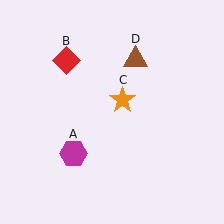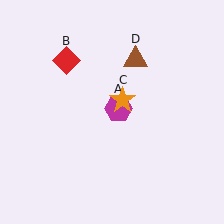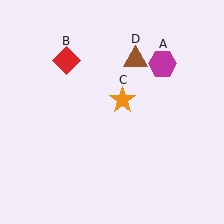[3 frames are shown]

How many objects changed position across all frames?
1 object changed position: magenta hexagon (object A).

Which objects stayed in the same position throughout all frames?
Red diamond (object B) and orange star (object C) and brown triangle (object D) remained stationary.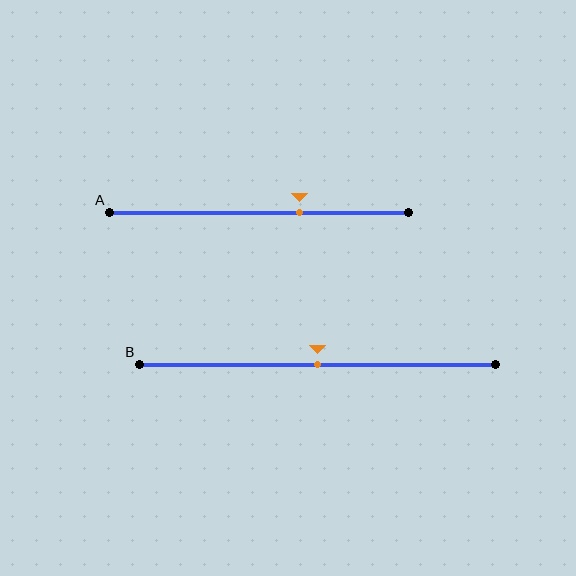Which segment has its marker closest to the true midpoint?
Segment B has its marker closest to the true midpoint.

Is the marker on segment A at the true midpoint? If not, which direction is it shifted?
No, the marker on segment A is shifted to the right by about 14% of the segment length.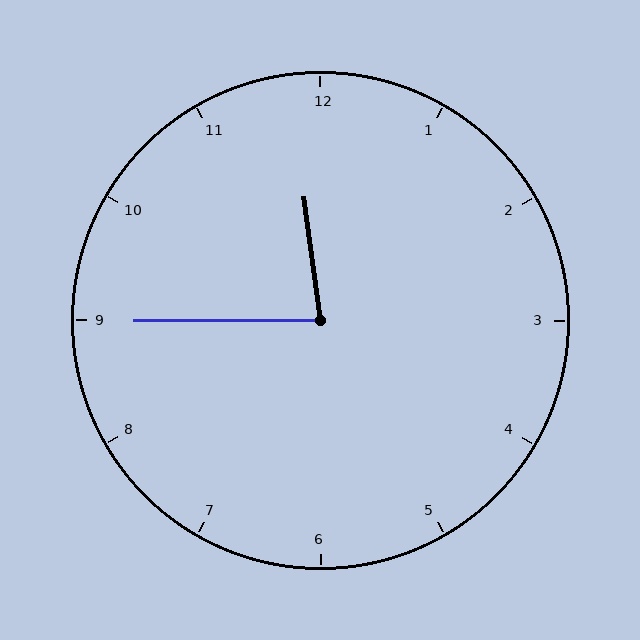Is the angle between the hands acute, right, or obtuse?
It is acute.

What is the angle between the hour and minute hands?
Approximately 82 degrees.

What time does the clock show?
11:45.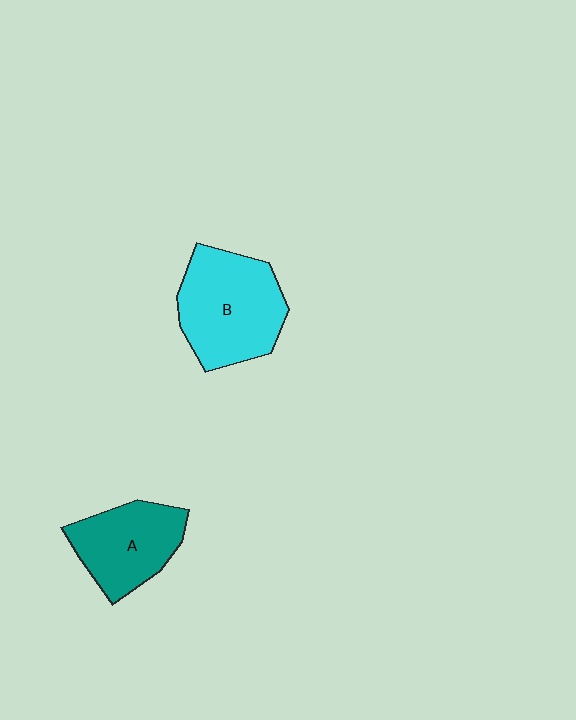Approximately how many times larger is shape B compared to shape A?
Approximately 1.3 times.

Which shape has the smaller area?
Shape A (teal).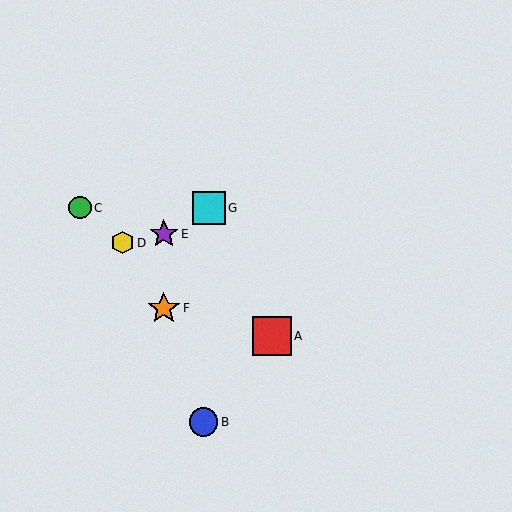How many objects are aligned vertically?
2 objects (E, F) are aligned vertically.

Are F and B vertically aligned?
No, F is at x≈164 and B is at x≈203.